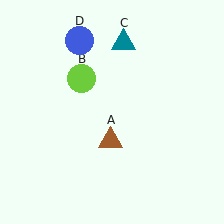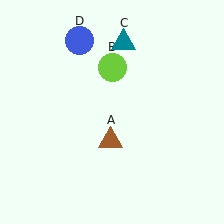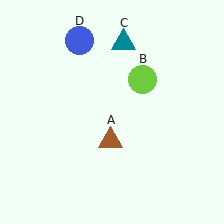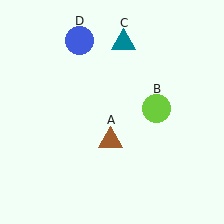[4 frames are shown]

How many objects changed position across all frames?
1 object changed position: lime circle (object B).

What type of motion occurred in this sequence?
The lime circle (object B) rotated clockwise around the center of the scene.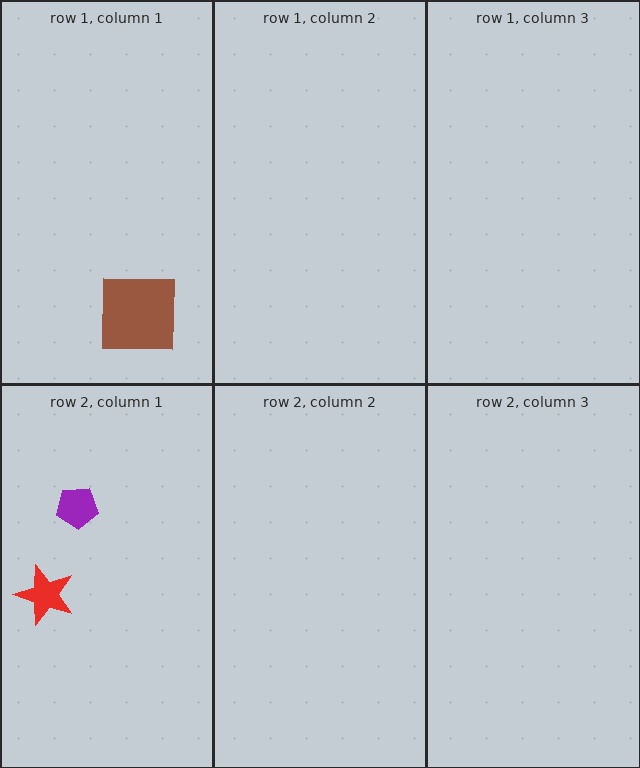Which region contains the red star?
The row 2, column 1 region.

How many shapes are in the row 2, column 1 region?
2.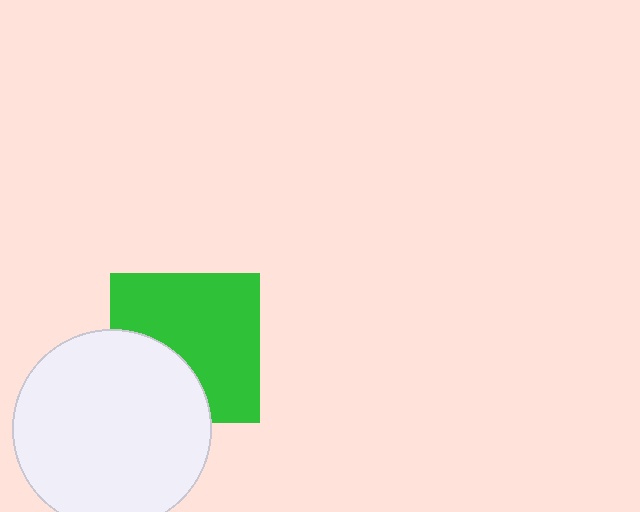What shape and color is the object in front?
The object in front is a white circle.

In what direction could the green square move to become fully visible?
The green square could move toward the upper-right. That would shift it out from behind the white circle entirely.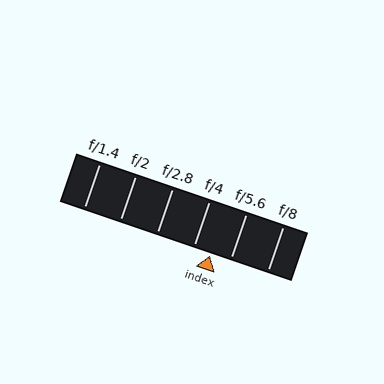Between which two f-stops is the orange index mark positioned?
The index mark is between f/4 and f/5.6.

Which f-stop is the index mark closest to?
The index mark is closest to f/4.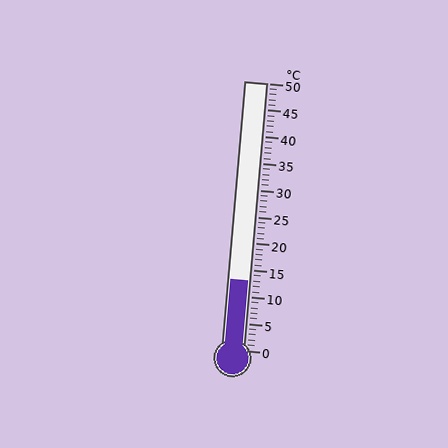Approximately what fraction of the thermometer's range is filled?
The thermometer is filled to approximately 25% of its range.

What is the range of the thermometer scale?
The thermometer scale ranges from 0°C to 50°C.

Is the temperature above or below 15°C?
The temperature is below 15°C.